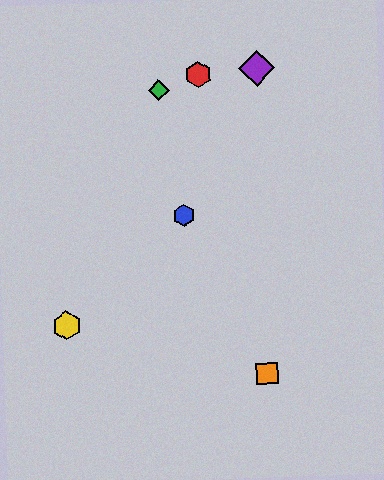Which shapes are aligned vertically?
The purple diamond, the orange square are aligned vertically.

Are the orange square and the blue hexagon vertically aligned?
No, the orange square is at x≈267 and the blue hexagon is at x≈184.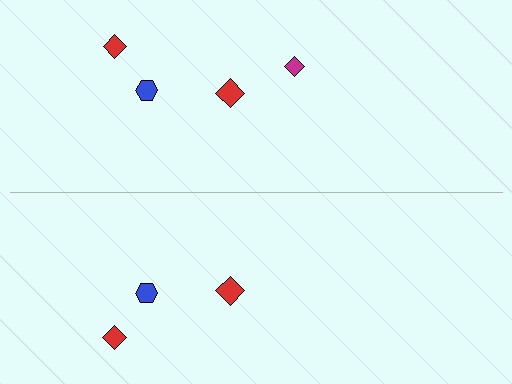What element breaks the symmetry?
A magenta diamond is missing from the bottom side.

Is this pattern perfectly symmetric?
No, the pattern is not perfectly symmetric. A magenta diamond is missing from the bottom side.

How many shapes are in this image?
There are 7 shapes in this image.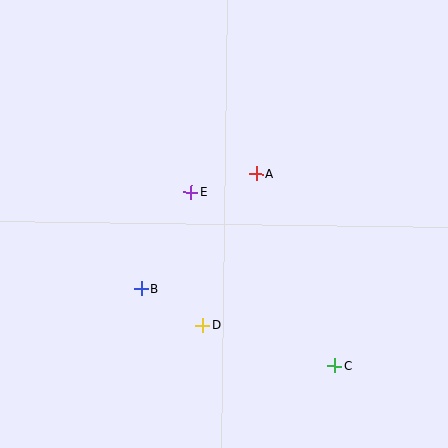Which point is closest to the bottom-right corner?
Point C is closest to the bottom-right corner.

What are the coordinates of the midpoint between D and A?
The midpoint between D and A is at (229, 249).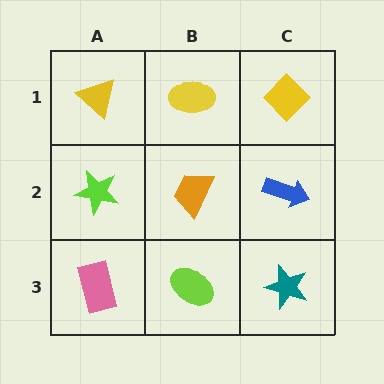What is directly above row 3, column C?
A blue arrow.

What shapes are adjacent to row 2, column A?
A yellow triangle (row 1, column A), a pink rectangle (row 3, column A), an orange trapezoid (row 2, column B).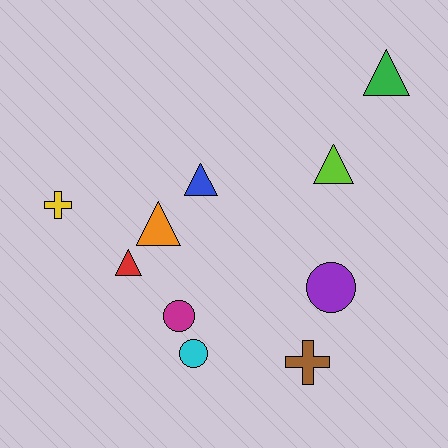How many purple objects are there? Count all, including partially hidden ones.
There is 1 purple object.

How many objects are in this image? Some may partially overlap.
There are 10 objects.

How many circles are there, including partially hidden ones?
There are 3 circles.